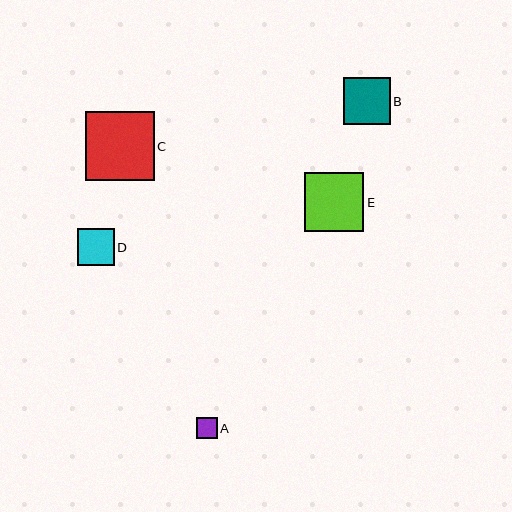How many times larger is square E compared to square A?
Square E is approximately 2.9 times the size of square A.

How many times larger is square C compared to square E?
Square C is approximately 1.2 times the size of square E.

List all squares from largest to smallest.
From largest to smallest: C, E, B, D, A.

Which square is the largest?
Square C is the largest with a size of approximately 69 pixels.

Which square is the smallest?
Square A is the smallest with a size of approximately 21 pixels.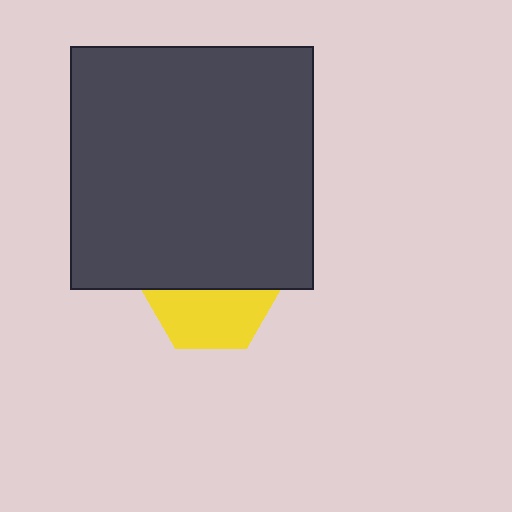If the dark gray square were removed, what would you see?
You would see the complete yellow hexagon.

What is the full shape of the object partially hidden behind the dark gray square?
The partially hidden object is a yellow hexagon.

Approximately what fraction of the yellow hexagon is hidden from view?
Roughly 52% of the yellow hexagon is hidden behind the dark gray square.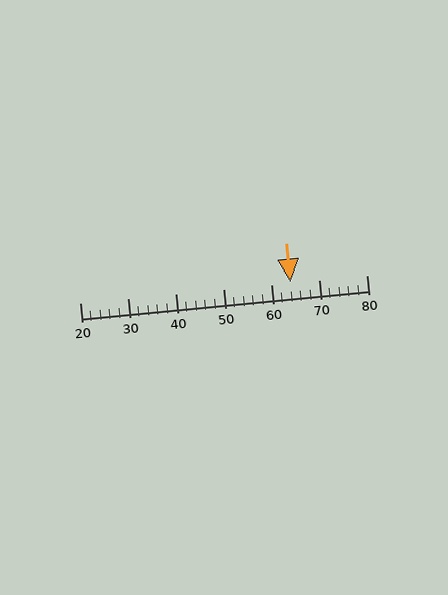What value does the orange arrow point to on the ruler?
The orange arrow points to approximately 64.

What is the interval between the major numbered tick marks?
The major tick marks are spaced 10 units apart.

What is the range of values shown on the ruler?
The ruler shows values from 20 to 80.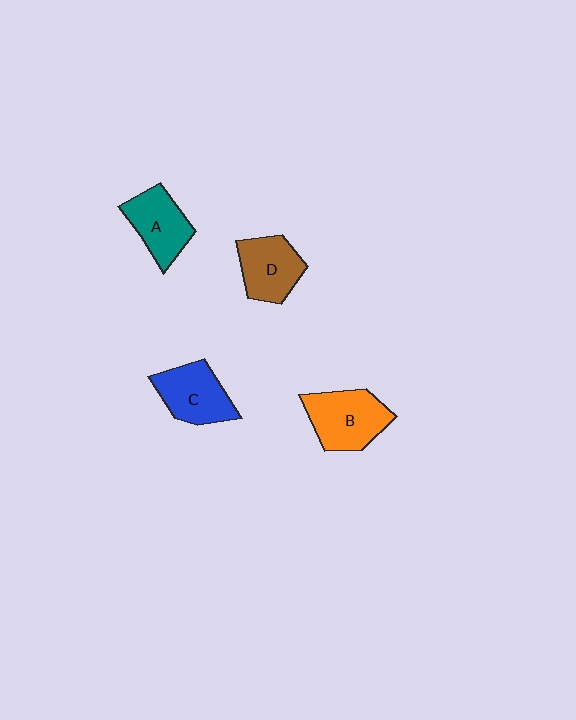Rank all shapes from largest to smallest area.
From largest to smallest: B (orange), C (blue), A (teal), D (brown).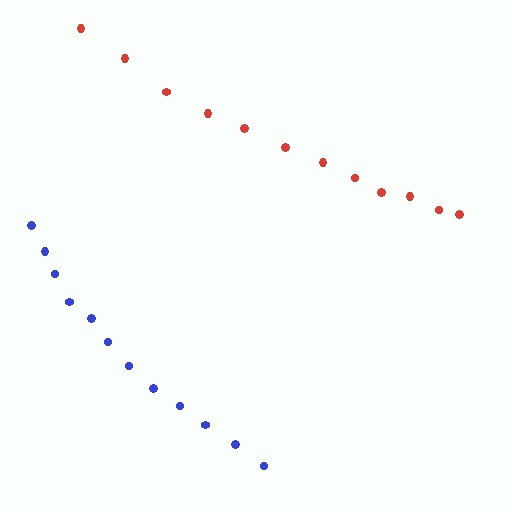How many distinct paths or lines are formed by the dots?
There are 2 distinct paths.